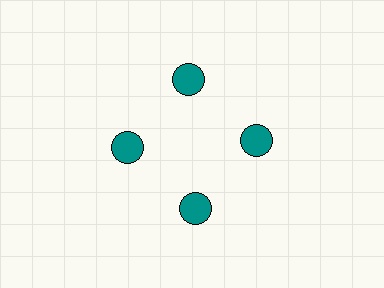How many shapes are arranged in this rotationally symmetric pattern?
There are 4 shapes, arranged in 4 groups of 1.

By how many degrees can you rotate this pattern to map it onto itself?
The pattern maps onto itself every 90 degrees of rotation.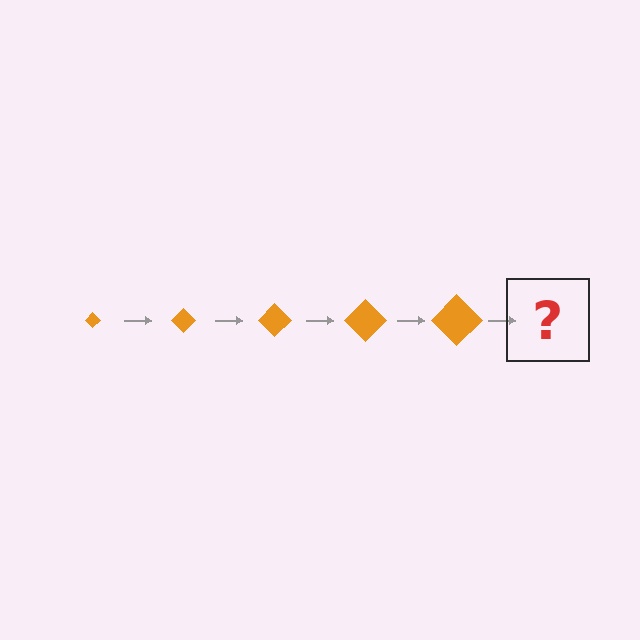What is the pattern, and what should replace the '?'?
The pattern is that the diamond gets progressively larger each step. The '?' should be an orange diamond, larger than the previous one.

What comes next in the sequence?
The next element should be an orange diamond, larger than the previous one.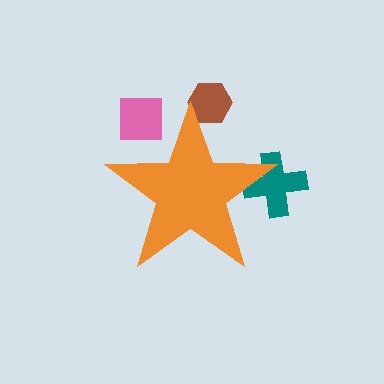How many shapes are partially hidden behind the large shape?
3 shapes are partially hidden.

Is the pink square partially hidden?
Yes, the pink square is partially hidden behind the orange star.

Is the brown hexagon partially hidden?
Yes, the brown hexagon is partially hidden behind the orange star.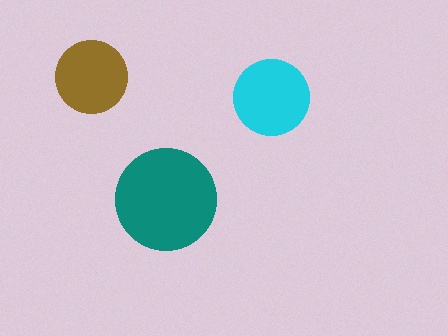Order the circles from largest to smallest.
the teal one, the cyan one, the brown one.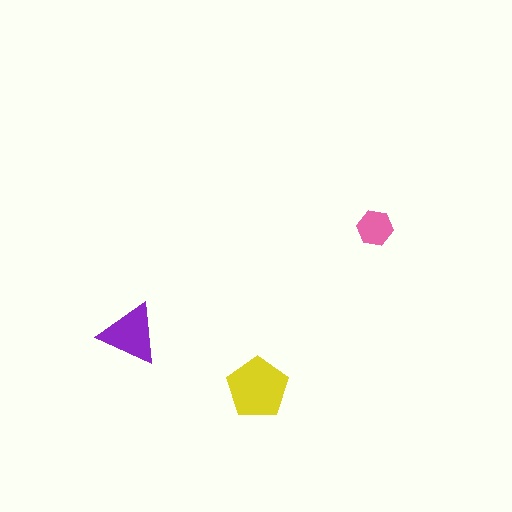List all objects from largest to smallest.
The yellow pentagon, the purple triangle, the pink hexagon.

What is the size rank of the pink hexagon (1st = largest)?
3rd.